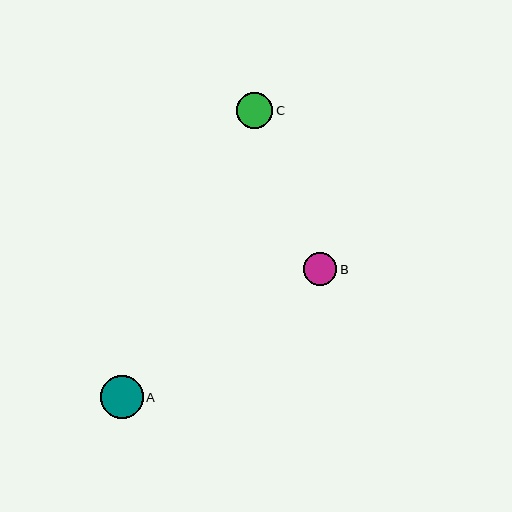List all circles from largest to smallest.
From largest to smallest: A, C, B.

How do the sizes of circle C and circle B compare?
Circle C and circle B are approximately the same size.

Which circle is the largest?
Circle A is the largest with a size of approximately 43 pixels.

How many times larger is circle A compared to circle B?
Circle A is approximately 1.3 times the size of circle B.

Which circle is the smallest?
Circle B is the smallest with a size of approximately 33 pixels.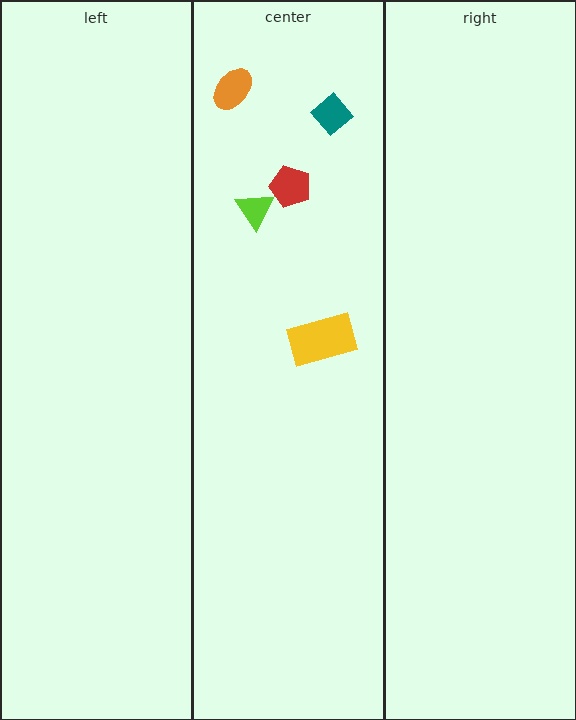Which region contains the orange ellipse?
The center region.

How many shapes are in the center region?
5.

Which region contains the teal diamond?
The center region.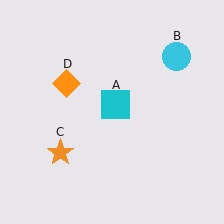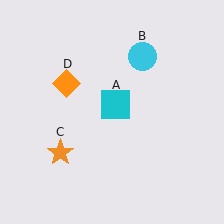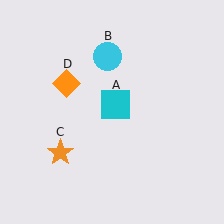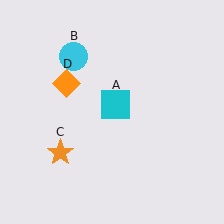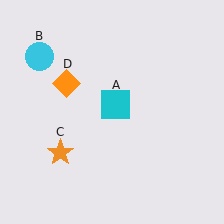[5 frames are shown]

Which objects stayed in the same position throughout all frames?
Cyan square (object A) and orange star (object C) and orange diamond (object D) remained stationary.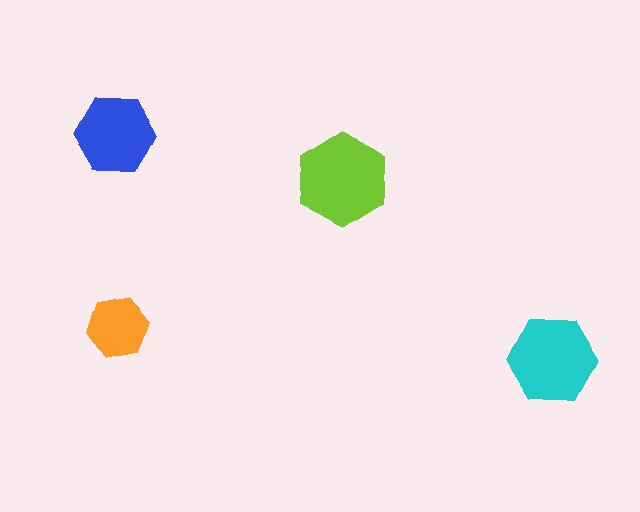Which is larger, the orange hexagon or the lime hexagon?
The lime one.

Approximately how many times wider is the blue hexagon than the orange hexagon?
About 1.5 times wider.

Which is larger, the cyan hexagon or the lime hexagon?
The lime one.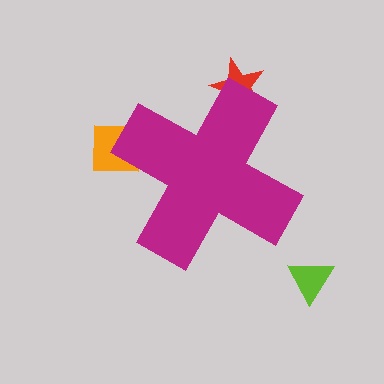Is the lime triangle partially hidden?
No, the lime triangle is fully visible.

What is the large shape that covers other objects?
A magenta cross.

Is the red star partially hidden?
Yes, the red star is partially hidden behind the magenta cross.